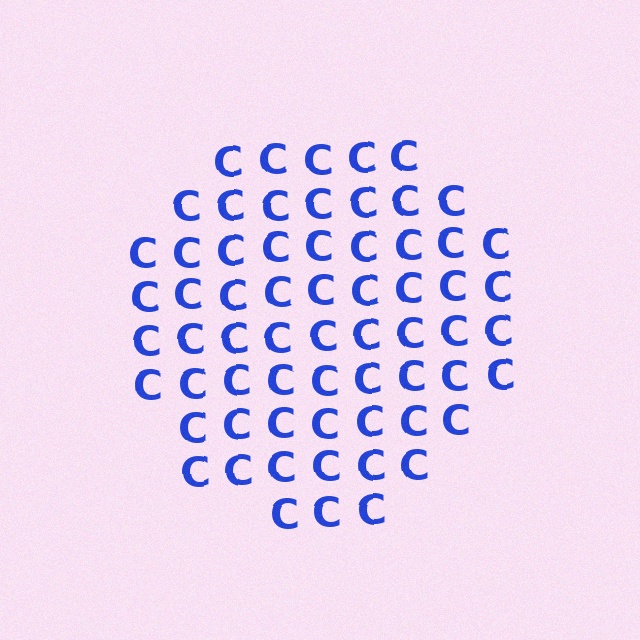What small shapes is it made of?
It is made of small letter C's.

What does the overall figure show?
The overall figure shows a circle.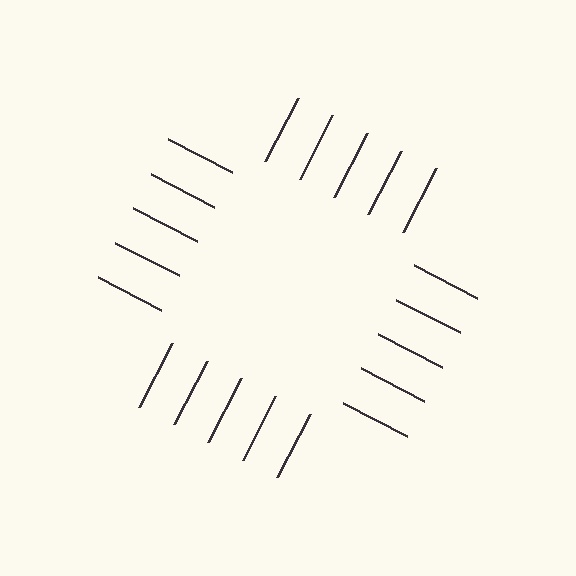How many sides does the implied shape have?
4 sides — the line-ends trace a square.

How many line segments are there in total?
20 — 5 along each of the 4 edges.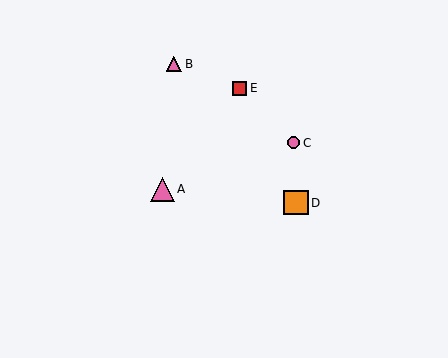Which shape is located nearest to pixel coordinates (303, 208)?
The orange square (labeled D) at (296, 203) is nearest to that location.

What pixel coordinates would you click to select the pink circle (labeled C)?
Click at (294, 143) to select the pink circle C.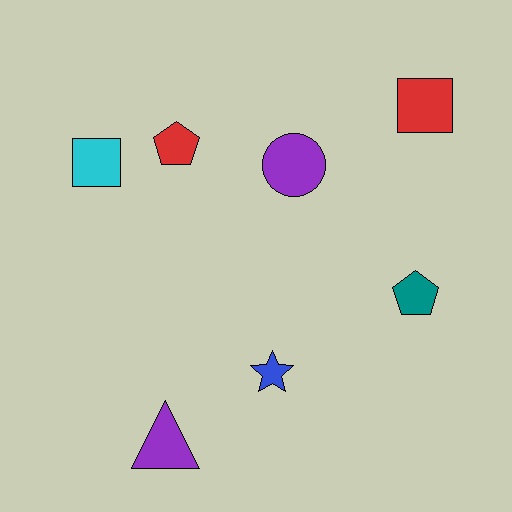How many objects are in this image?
There are 7 objects.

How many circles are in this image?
There is 1 circle.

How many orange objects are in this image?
There are no orange objects.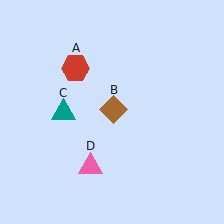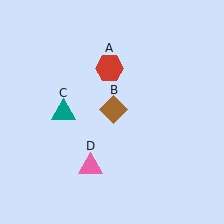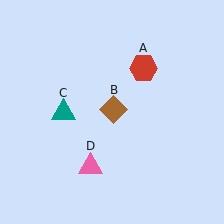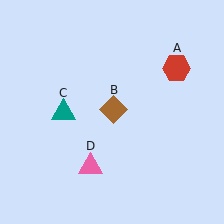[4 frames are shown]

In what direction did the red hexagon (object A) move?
The red hexagon (object A) moved right.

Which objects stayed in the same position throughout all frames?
Brown diamond (object B) and teal triangle (object C) and pink triangle (object D) remained stationary.